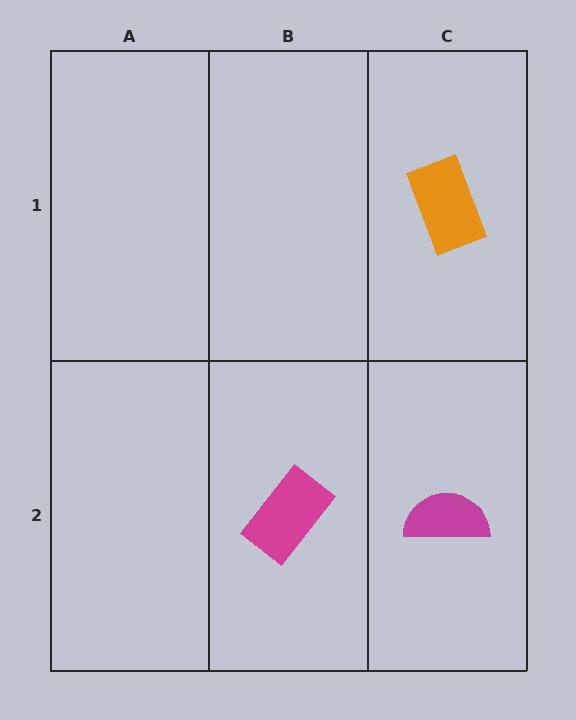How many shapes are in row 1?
1 shape.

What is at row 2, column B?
A magenta rectangle.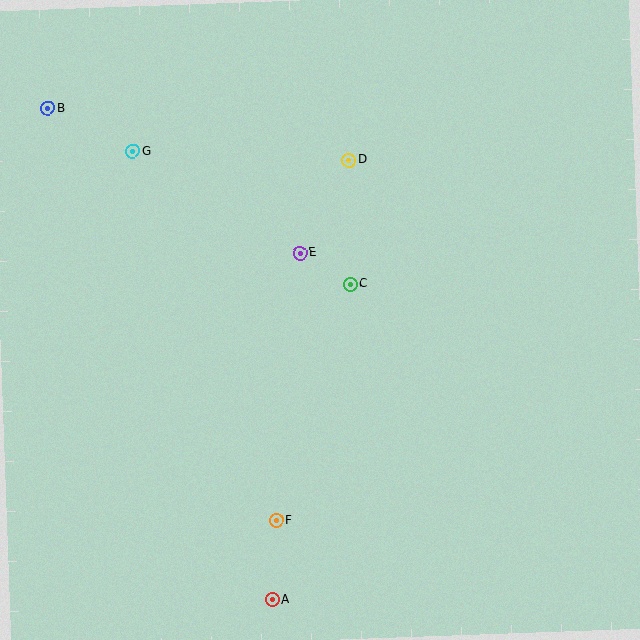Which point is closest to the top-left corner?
Point B is closest to the top-left corner.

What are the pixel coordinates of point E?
Point E is at (300, 253).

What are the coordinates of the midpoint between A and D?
The midpoint between A and D is at (311, 380).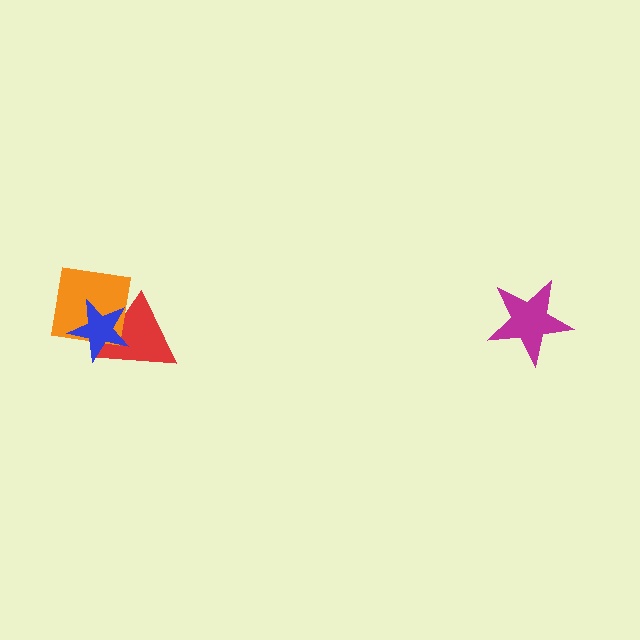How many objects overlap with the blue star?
2 objects overlap with the blue star.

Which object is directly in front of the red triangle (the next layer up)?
The orange square is directly in front of the red triangle.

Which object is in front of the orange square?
The blue star is in front of the orange square.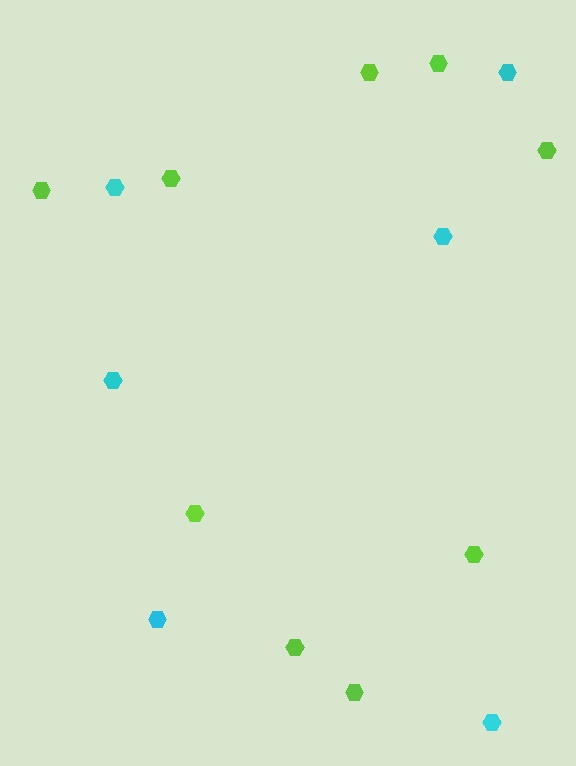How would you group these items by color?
There are 2 groups: one group of cyan hexagons (6) and one group of lime hexagons (9).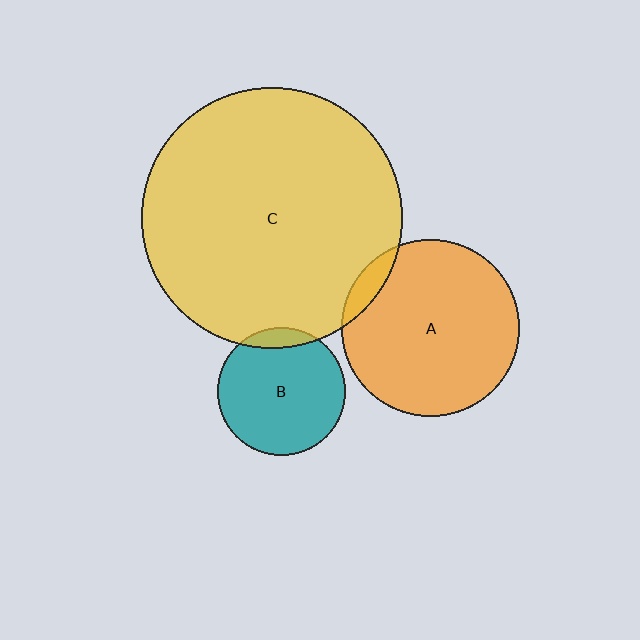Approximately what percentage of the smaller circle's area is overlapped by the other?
Approximately 5%.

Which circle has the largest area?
Circle C (yellow).